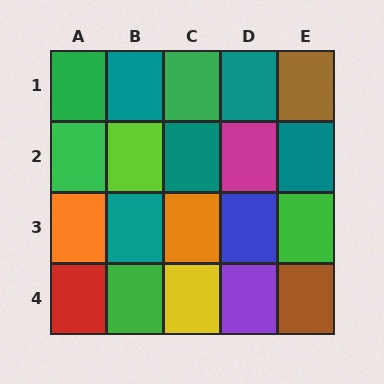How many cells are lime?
1 cell is lime.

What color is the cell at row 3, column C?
Orange.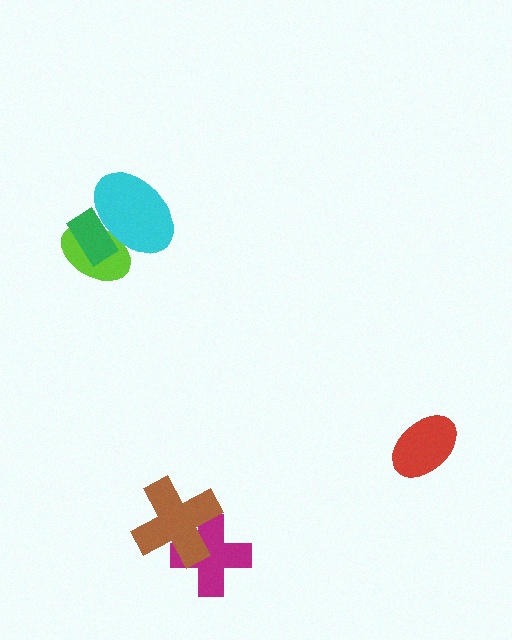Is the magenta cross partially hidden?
Yes, it is partially covered by another shape.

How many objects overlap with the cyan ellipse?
2 objects overlap with the cyan ellipse.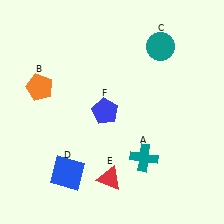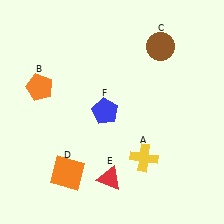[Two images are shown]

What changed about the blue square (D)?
In Image 1, D is blue. In Image 2, it changed to orange.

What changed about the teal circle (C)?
In Image 1, C is teal. In Image 2, it changed to brown.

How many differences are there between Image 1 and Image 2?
There are 3 differences between the two images.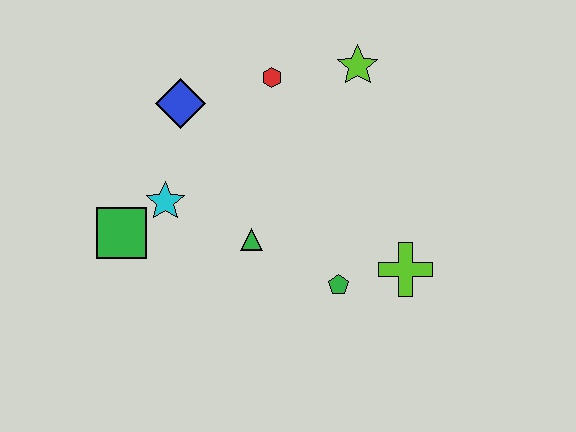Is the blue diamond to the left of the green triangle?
Yes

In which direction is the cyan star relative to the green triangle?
The cyan star is to the left of the green triangle.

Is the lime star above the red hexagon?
Yes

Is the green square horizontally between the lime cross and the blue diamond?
No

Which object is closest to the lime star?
The red hexagon is closest to the lime star.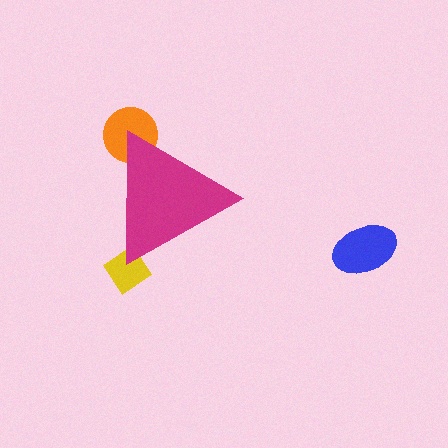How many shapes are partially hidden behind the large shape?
2 shapes are partially hidden.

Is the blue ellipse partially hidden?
No, the blue ellipse is fully visible.